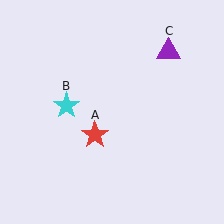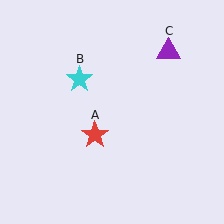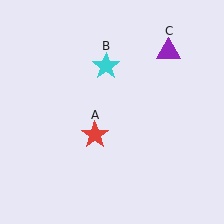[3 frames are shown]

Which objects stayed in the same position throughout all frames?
Red star (object A) and purple triangle (object C) remained stationary.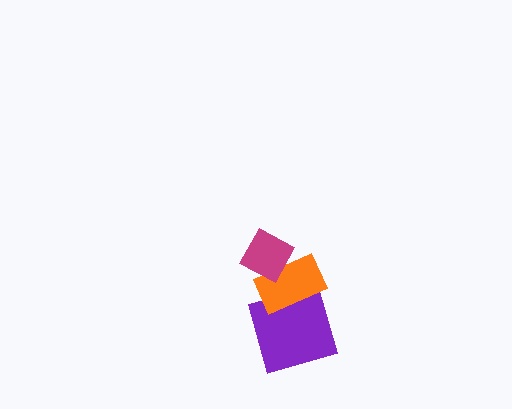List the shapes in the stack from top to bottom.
From top to bottom: the magenta diamond, the orange rectangle, the purple square.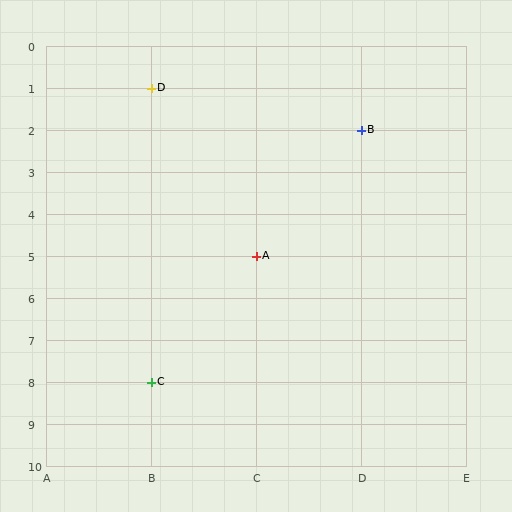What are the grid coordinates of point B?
Point B is at grid coordinates (D, 2).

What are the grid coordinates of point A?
Point A is at grid coordinates (C, 5).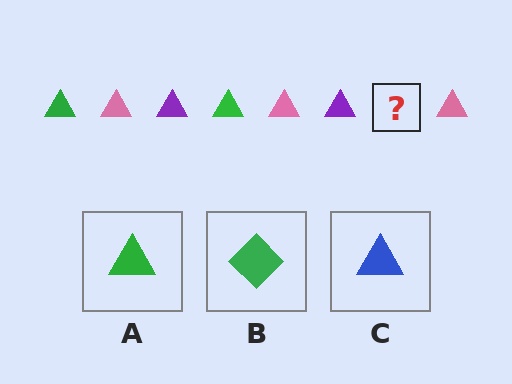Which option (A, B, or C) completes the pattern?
A.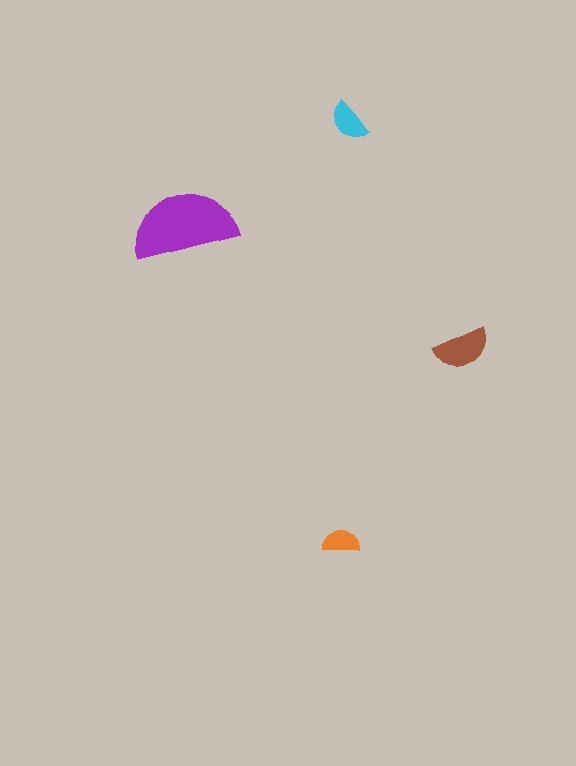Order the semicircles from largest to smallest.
the purple one, the brown one, the cyan one, the orange one.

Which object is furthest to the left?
The purple semicircle is leftmost.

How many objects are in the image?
There are 4 objects in the image.